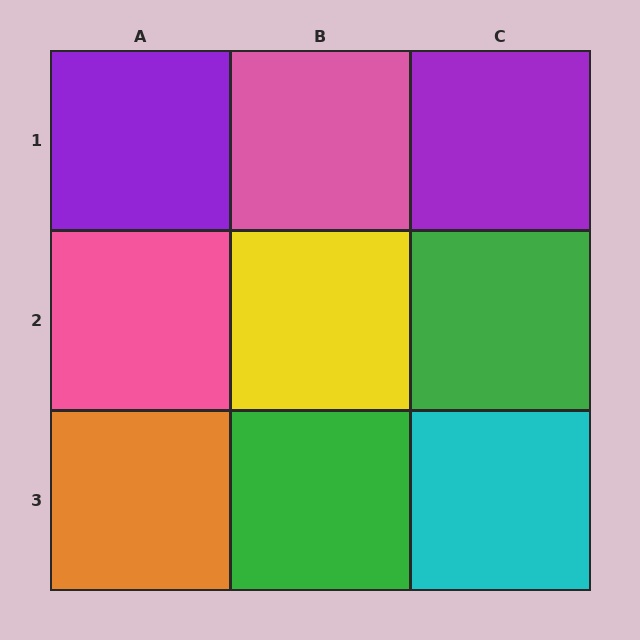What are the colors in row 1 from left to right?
Purple, pink, purple.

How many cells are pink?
2 cells are pink.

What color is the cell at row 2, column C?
Green.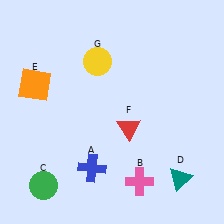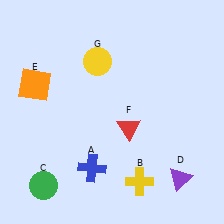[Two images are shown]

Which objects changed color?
B changed from pink to yellow. D changed from teal to purple.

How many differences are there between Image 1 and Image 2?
There are 2 differences between the two images.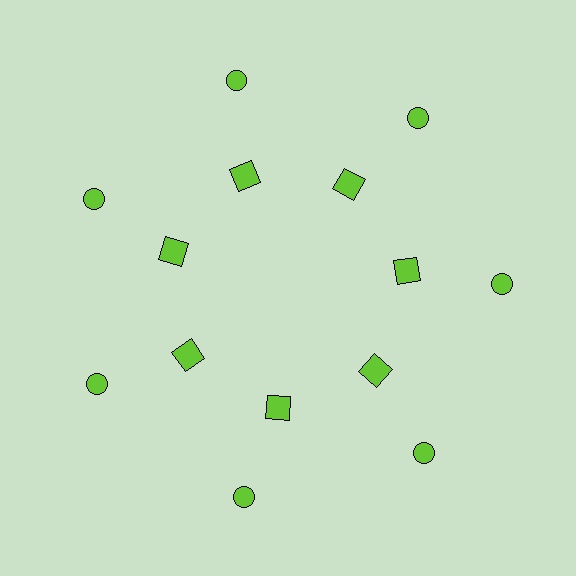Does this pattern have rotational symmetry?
Yes, this pattern has 7-fold rotational symmetry. It looks the same after rotating 51 degrees around the center.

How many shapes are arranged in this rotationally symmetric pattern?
There are 14 shapes, arranged in 7 groups of 2.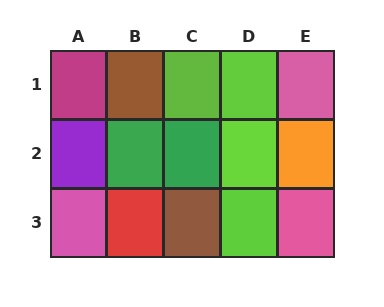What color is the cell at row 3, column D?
Lime.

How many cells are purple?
1 cell is purple.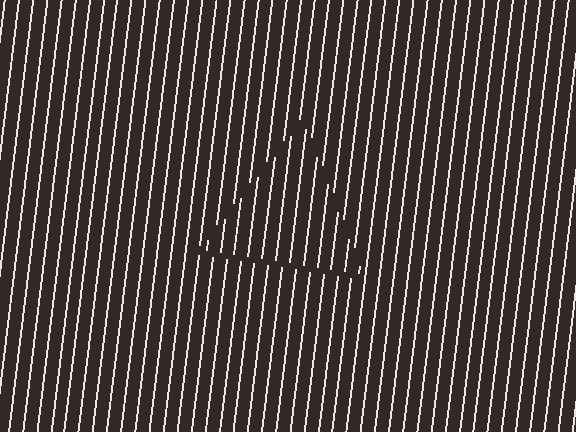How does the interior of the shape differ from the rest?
The interior of the shape contains the same grating, shifted by half a period — the contour is defined by the phase discontinuity where line-ends from the inner and outer gratings abut.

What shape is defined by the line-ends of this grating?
An illusory triangle. The interior of the shape contains the same grating, shifted by half a period — the contour is defined by the phase discontinuity where line-ends from the inner and outer gratings abut.